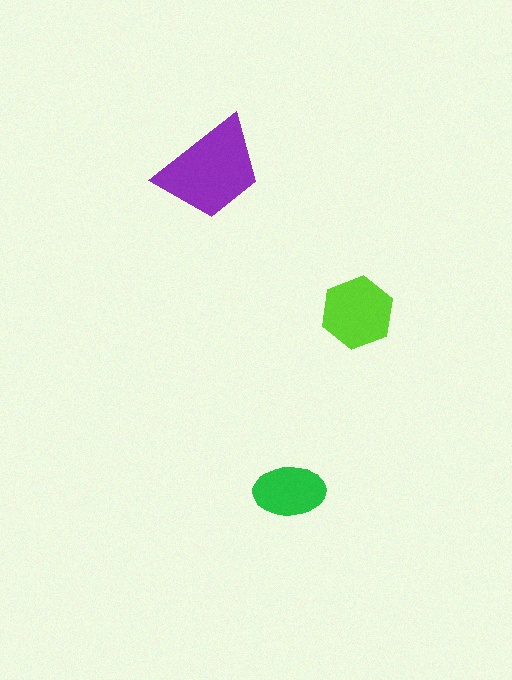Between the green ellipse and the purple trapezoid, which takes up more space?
The purple trapezoid.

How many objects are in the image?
There are 3 objects in the image.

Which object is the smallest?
The green ellipse.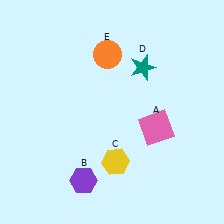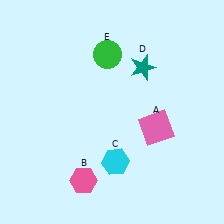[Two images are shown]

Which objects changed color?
B changed from purple to pink. C changed from yellow to cyan. E changed from orange to green.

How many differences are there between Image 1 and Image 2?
There are 3 differences between the two images.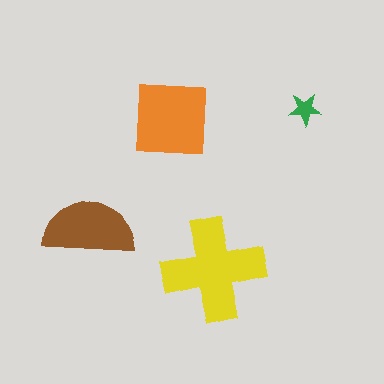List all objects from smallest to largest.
The green star, the brown semicircle, the orange square, the yellow cross.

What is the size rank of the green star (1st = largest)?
4th.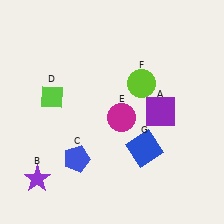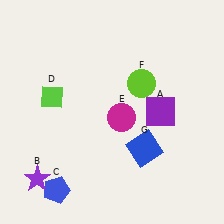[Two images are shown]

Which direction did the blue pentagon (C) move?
The blue pentagon (C) moved down.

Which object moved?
The blue pentagon (C) moved down.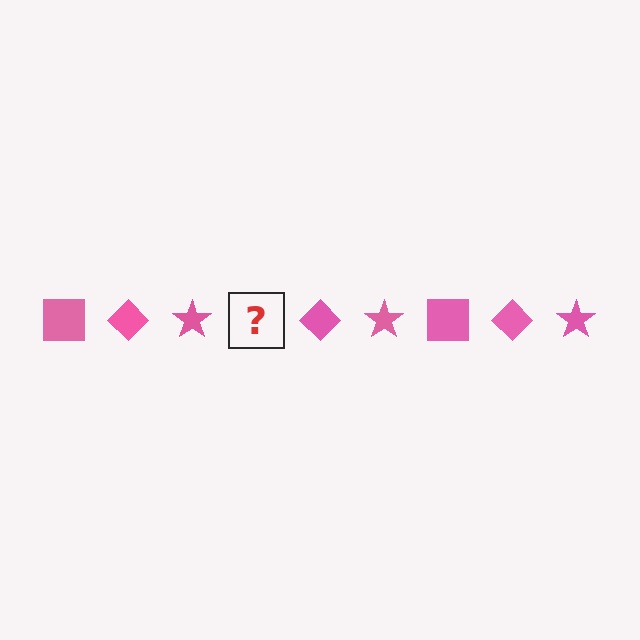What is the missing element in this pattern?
The missing element is a pink square.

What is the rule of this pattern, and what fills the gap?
The rule is that the pattern cycles through square, diamond, star shapes in pink. The gap should be filled with a pink square.